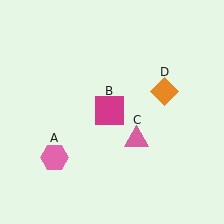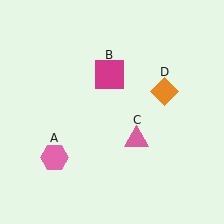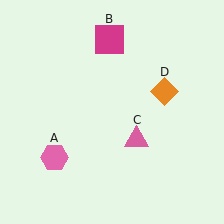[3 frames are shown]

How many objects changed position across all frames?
1 object changed position: magenta square (object B).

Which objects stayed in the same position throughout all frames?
Pink hexagon (object A) and pink triangle (object C) and orange diamond (object D) remained stationary.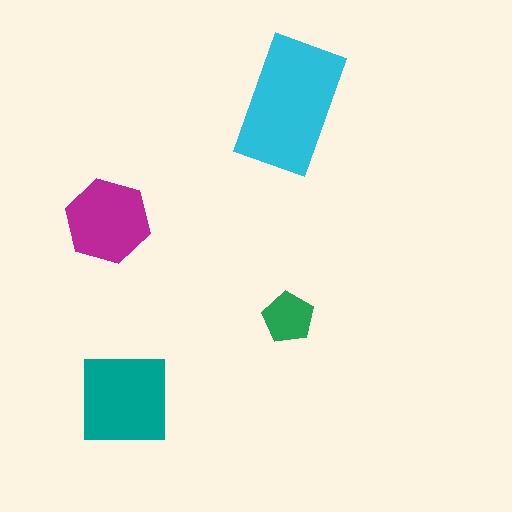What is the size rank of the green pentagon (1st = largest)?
4th.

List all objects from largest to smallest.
The cyan rectangle, the teal square, the magenta hexagon, the green pentagon.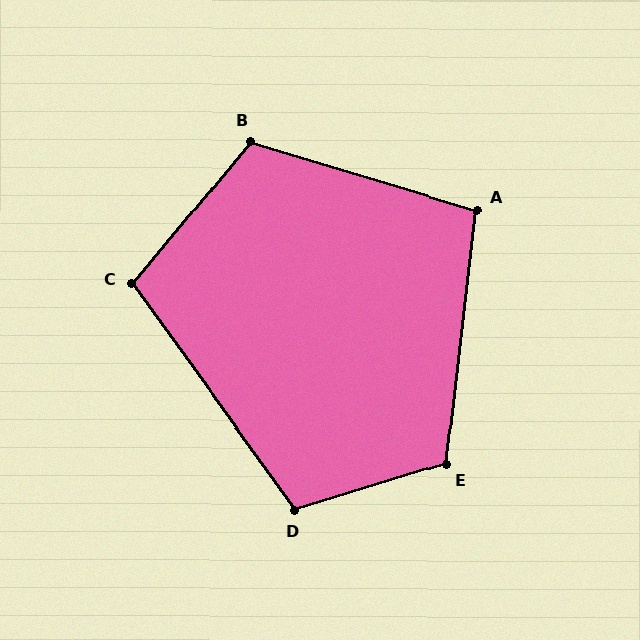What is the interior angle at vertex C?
Approximately 104 degrees (obtuse).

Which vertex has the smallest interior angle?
A, at approximately 100 degrees.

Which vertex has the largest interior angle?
E, at approximately 114 degrees.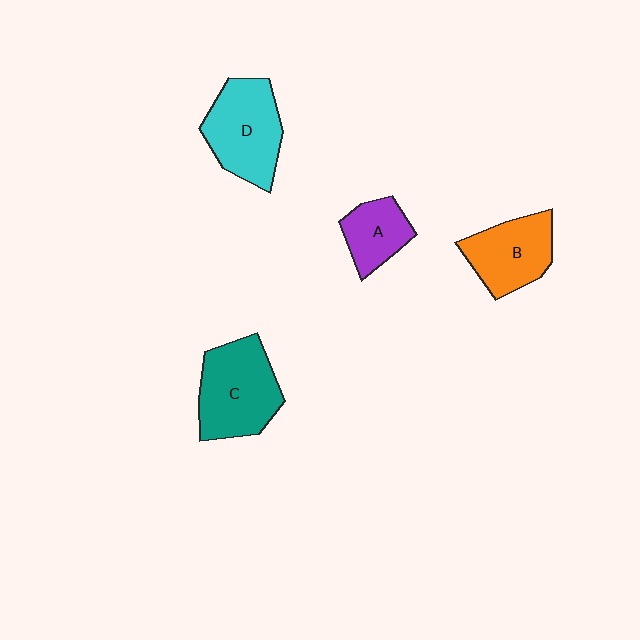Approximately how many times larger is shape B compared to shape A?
Approximately 1.4 times.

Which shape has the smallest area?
Shape A (purple).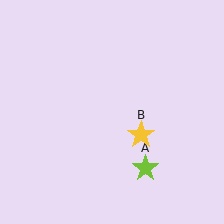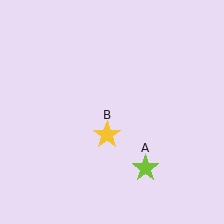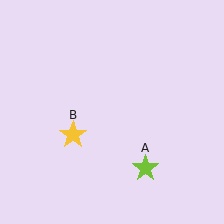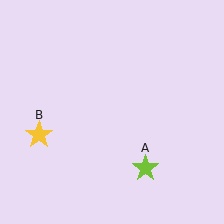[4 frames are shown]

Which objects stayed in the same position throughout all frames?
Lime star (object A) remained stationary.